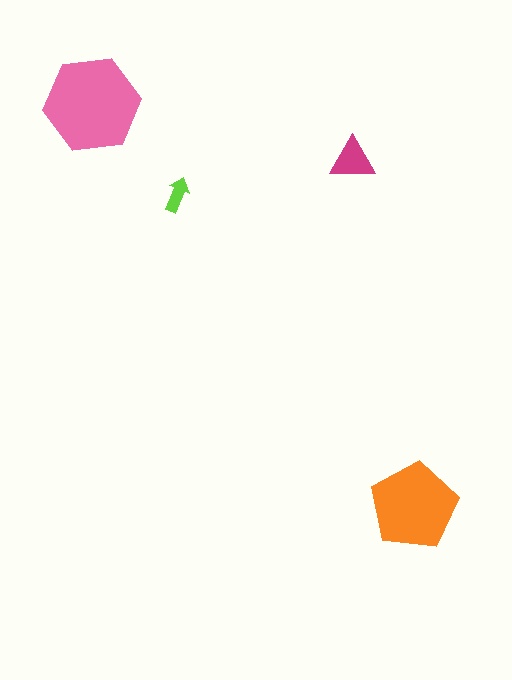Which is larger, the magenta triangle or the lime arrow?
The magenta triangle.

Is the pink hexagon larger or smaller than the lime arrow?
Larger.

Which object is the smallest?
The lime arrow.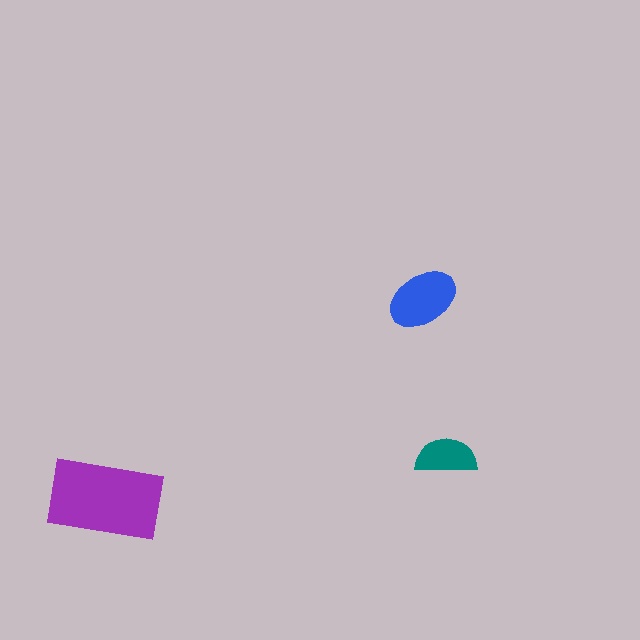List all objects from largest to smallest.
The purple rectangle, the blue ellipse, the teal semicircle.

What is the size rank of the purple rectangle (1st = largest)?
1st.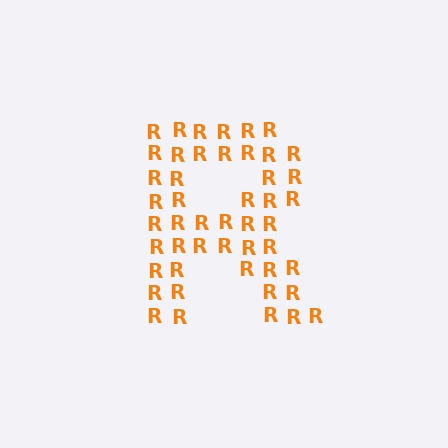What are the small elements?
The small elements are letter R's.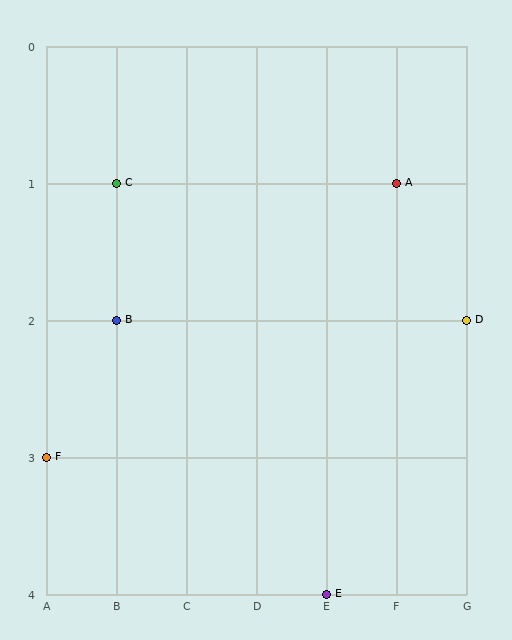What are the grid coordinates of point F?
Point F is at grid coordinates (A, 3).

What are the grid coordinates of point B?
Point B is at grid coordinates (B, 2).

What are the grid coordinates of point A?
Point A is at grid coordinates (F, 1).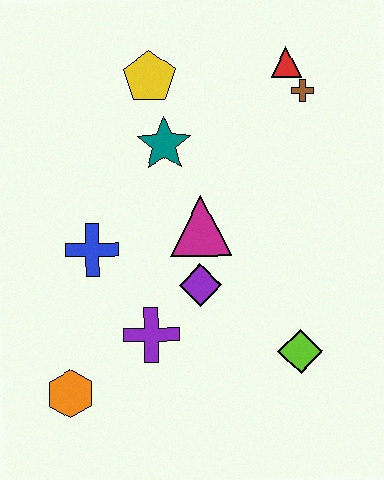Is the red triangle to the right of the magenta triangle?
Yes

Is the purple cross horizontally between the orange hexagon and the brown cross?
Yes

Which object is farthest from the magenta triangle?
The orange hexagon is farthest from the magenta triangle.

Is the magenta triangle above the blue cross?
Yes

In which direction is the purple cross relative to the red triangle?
The purple cross is below the red triangle.